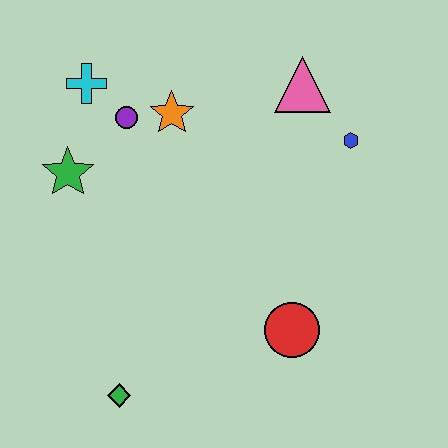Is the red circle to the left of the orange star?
No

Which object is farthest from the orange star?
The green diamond is farthest from the orange star.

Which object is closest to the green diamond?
The red circle is closest to the green diamond.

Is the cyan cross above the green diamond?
Yes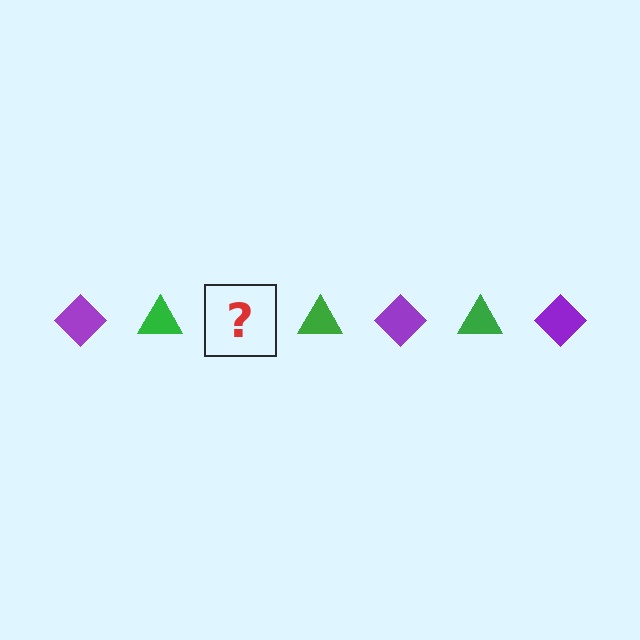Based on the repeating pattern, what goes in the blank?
The blank should be a purple diamond.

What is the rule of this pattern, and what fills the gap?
The rule is that the pattern alternates between purple diamond and green triangle. The gap should be filled with a purple diamond.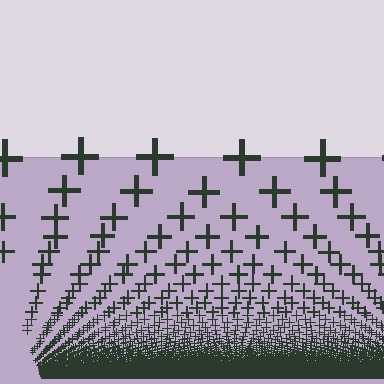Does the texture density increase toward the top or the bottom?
Density increases toward the bottom.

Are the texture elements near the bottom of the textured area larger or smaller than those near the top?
Smaller. The gradient is inverted — elements near the bottom are smaller and denser.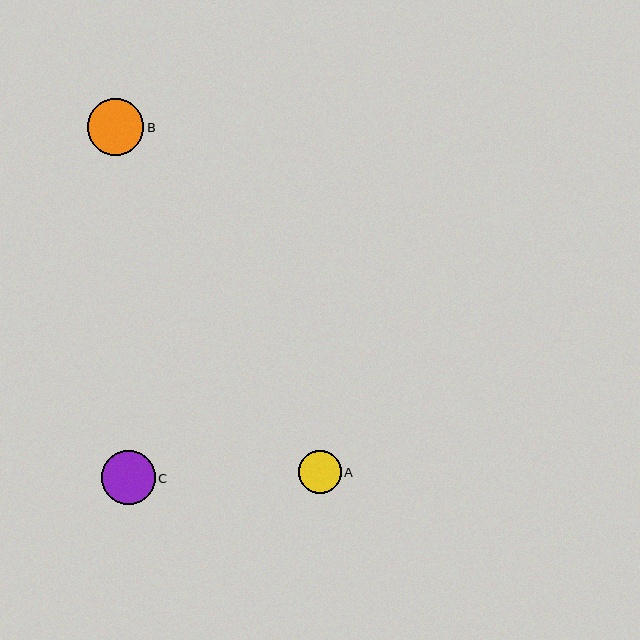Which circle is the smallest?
Circle A is the smallest with a size of approximately 43 pixels.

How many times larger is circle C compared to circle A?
Circle C is approximately 1.3 times the size of circle A.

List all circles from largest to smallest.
From largest to smallest: B, C, A.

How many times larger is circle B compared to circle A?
Circle B is approximately 1.3 times the size of circle A.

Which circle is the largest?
Circle B is the largest with a size of approximately 56 pixels.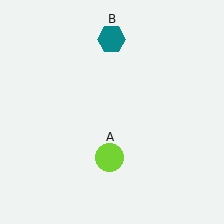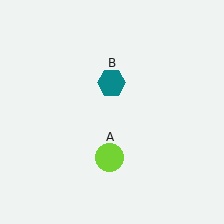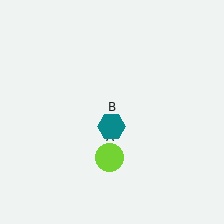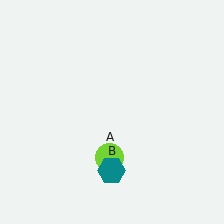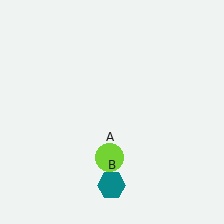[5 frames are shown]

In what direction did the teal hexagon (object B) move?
The teal hexagon (object B) moved down.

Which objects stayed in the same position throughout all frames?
Lime circle (object A) remained stationary.